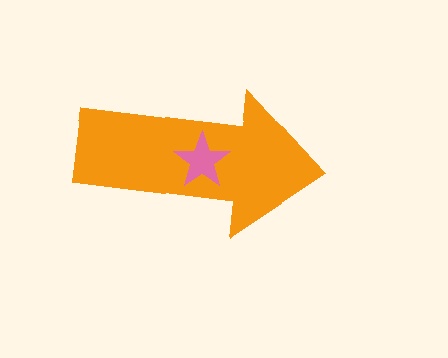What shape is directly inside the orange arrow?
The pink star.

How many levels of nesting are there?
2.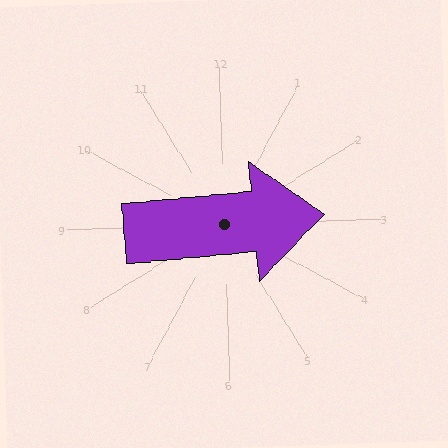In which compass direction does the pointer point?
East.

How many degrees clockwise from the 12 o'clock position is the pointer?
Approximately 86 degrees.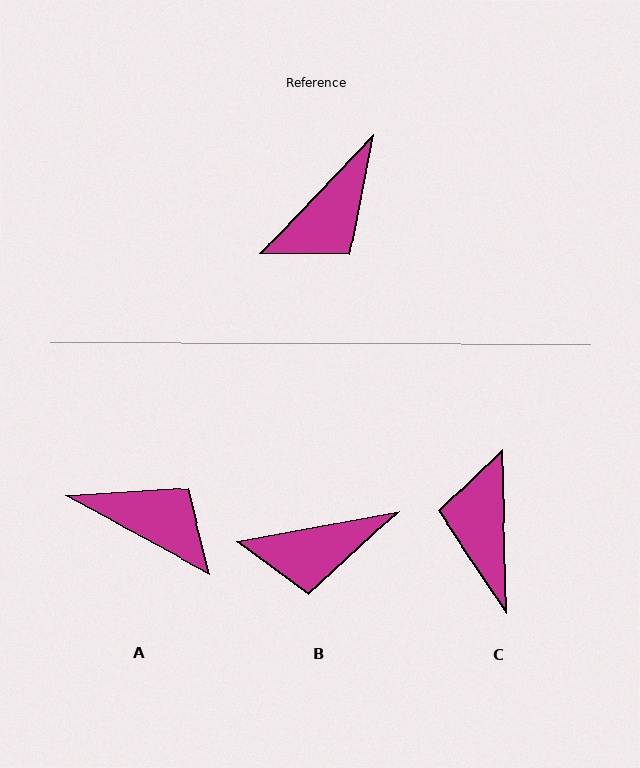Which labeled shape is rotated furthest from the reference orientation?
C, about 135 degrees away.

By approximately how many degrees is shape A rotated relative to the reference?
Approximately 105 degrees counter-clockwise.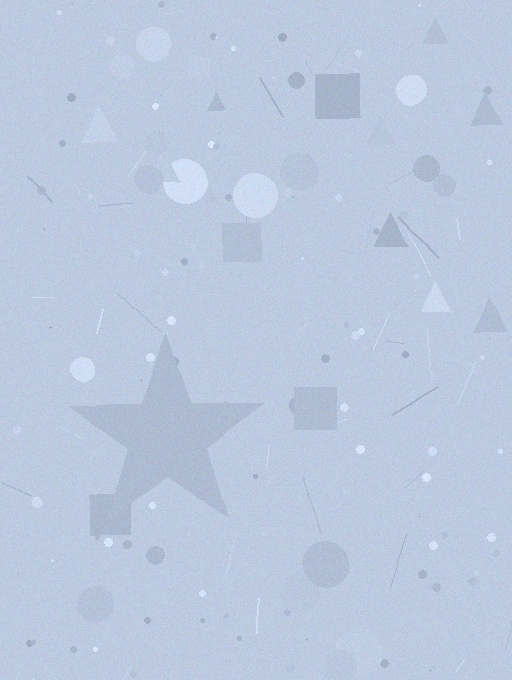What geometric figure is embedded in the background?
A star is embedded in the background.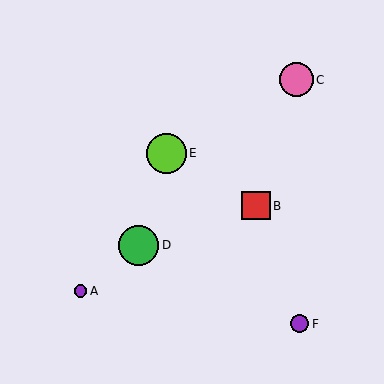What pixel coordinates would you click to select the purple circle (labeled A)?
Click at (81, 291) to select the purple circle A.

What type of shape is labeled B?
Shape B is a red square.